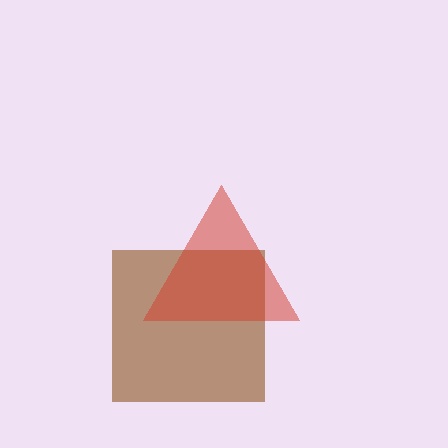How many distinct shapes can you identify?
There are 2 distinct shapes: a brown square, a red triangle.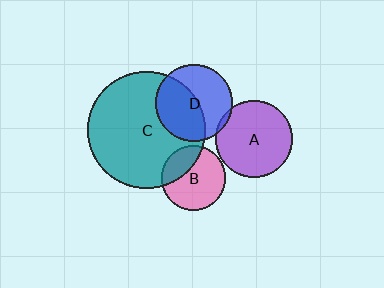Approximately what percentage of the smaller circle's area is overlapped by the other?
Approximately 50%.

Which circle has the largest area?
Circle C (teal).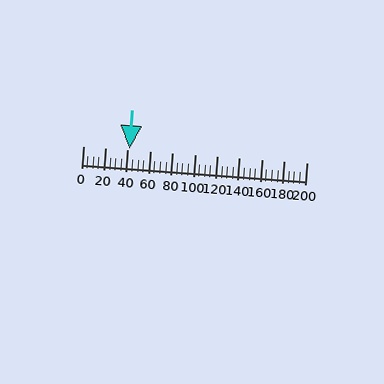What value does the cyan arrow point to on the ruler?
The cyan arrow points to approximately 42.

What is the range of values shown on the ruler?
The ruler shows values from 0 to 200.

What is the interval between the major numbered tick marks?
The major tick marks are spaced 20 units apart.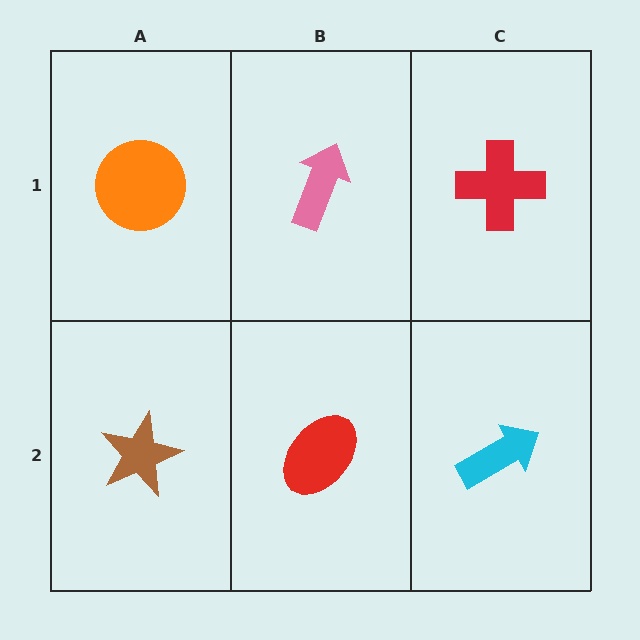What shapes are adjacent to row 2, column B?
A pink arrow (row 1, column B), a brown star (row 2, column A), a cyan arrow (row 2, column C).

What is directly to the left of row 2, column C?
A red ellipse.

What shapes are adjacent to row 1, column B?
A red ellipse (row 2, column B), an orange circle (row 1, column A), a red cross (row 1, column C).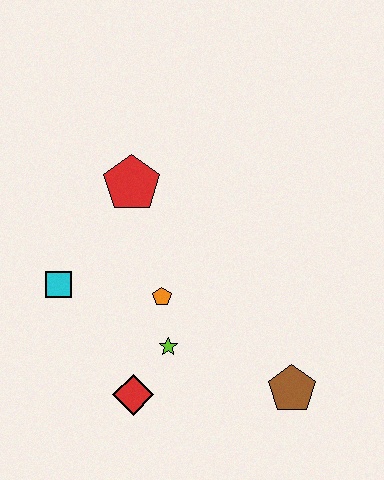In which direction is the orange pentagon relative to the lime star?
The orange pentagon is above the lime star.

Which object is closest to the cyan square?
The orange pentagon is closest to the cyan square.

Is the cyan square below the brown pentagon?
No